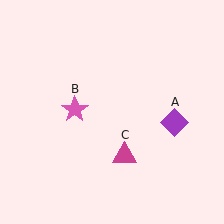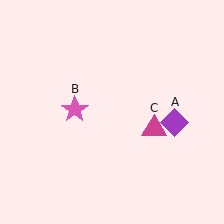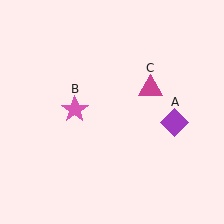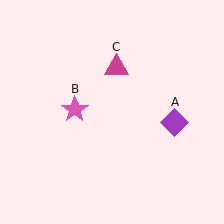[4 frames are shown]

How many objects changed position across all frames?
1 object changed position: magenta triangle (object C).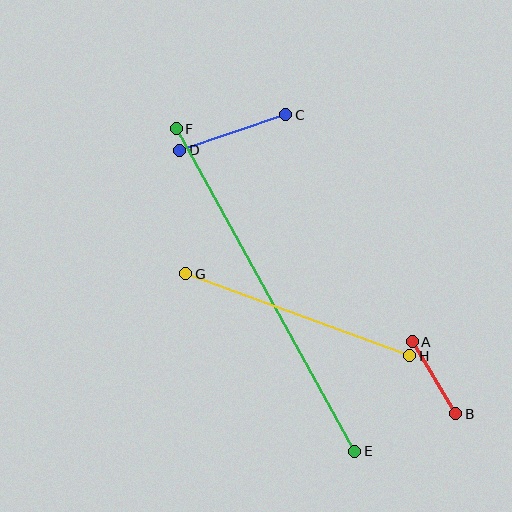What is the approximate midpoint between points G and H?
The midpoint is at approximately (298, 315) pixels.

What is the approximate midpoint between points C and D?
The midpoint is at approximately (233, 132) pixels.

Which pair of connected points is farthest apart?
Points E and F are farthest apart.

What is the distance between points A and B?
The distance is approximately 84 pixels.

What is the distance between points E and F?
The distance is approximately 369 pixels.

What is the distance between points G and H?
The distance is approximately 238 pixels.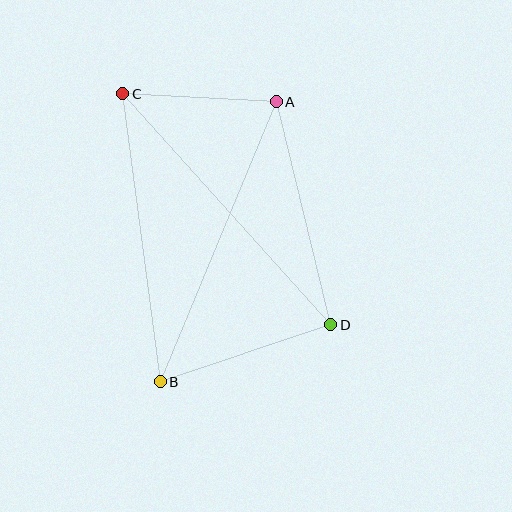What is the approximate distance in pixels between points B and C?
The distance between B and C is approximately 290 pixels.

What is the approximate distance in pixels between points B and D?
The distance between B and D is approximately 180 pixels.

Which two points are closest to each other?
Points A and C are closest to each other.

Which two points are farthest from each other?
Points C and D are farthest from each other.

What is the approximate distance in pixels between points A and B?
The distance between A and B is approximately 303 pixels.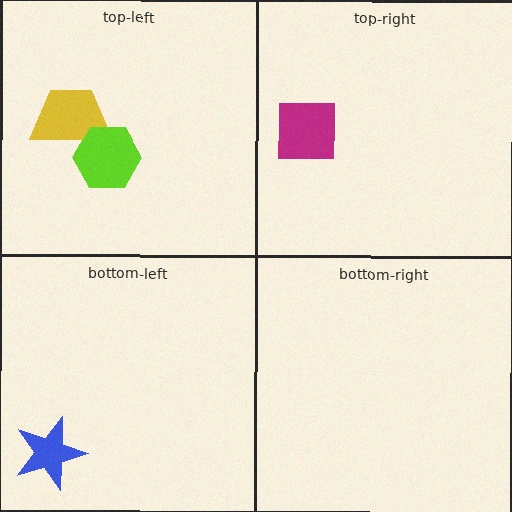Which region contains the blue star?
The bottom-left region.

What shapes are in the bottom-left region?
The blue star.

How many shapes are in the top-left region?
2.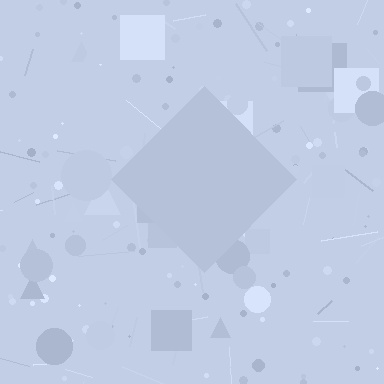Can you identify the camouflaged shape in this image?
The camouflaged shape is a diamond.